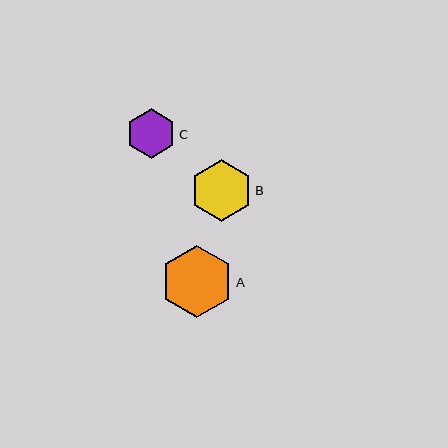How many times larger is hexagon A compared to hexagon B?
Hexagon A is approximately 1.2 times the size of hexagon B.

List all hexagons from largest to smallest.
From largest to smallest: A, B, C.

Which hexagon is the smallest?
Hexagon C is the smallest with a size of approximately 49 pixels.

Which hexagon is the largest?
Hexagon A is the largest with a size of approximately 72 pixels.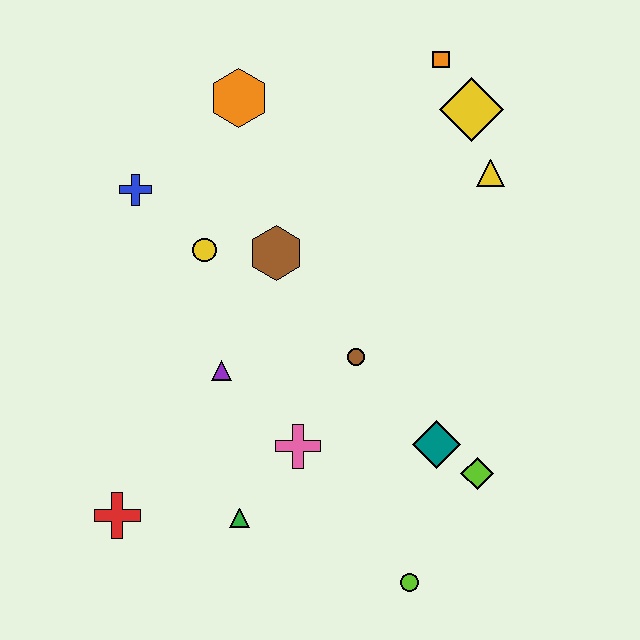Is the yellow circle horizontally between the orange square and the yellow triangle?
No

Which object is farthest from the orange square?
The red cross is farthest from the orange square.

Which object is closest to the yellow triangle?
The yellow diamond is closest to the yellow triangle.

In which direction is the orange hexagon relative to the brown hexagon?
The orange hexagon is above the brown hexagon.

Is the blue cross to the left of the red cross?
No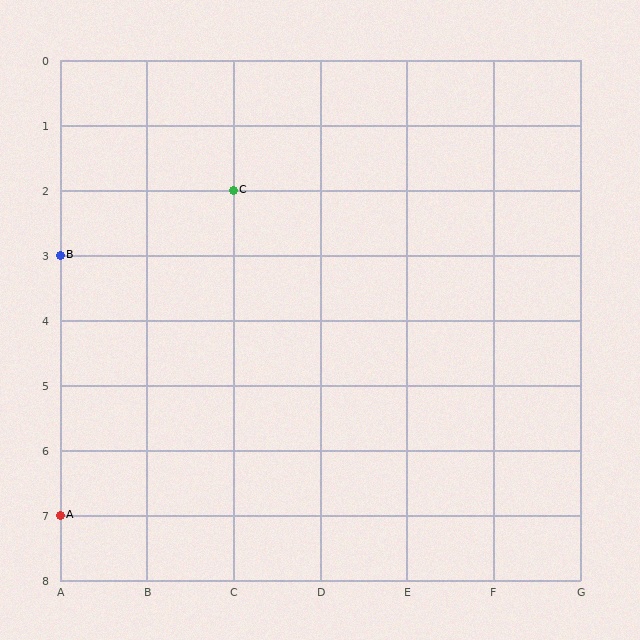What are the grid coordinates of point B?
Point B is at grid coordinates (A, 3).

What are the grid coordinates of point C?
Point C is at grid coordinates (C, 2).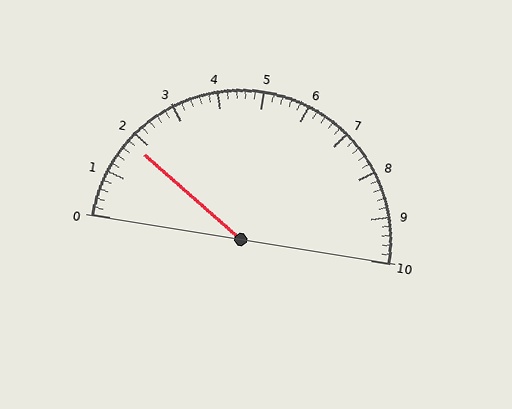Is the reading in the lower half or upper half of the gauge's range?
The reading is in the lower half of the range (0 to 10).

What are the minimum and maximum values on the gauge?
The gauge ranges from 0 to 10.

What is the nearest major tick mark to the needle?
The nearest major tick mark is 2.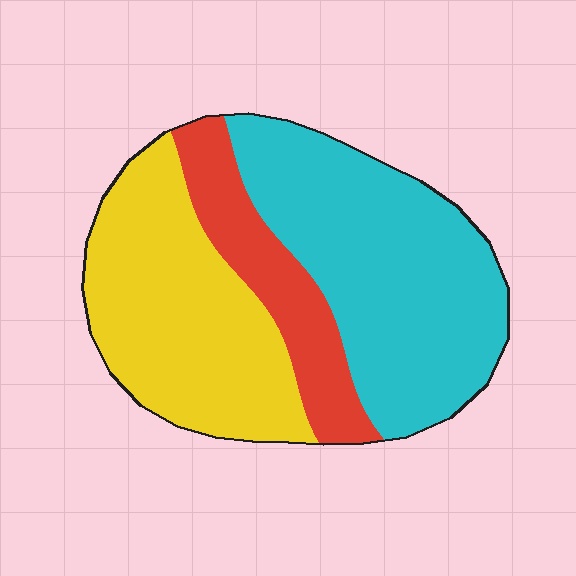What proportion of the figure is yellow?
Yellow takes up about three eighths (3/8) of the figure.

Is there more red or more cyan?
Cyan.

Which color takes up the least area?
Red, at roughly 20%.